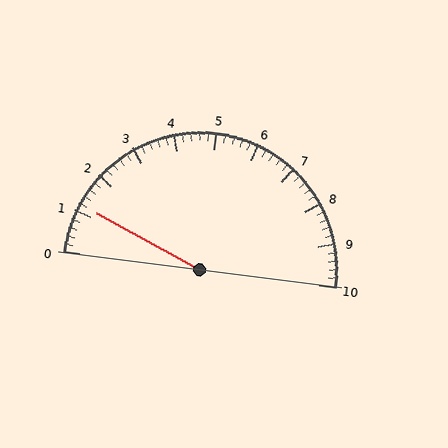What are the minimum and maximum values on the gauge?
The gauge ranges from 0 to 10.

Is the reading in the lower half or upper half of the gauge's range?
The reading is in the lower half of the range (0 to 10).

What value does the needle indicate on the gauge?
The needle indicates approximately 1.2.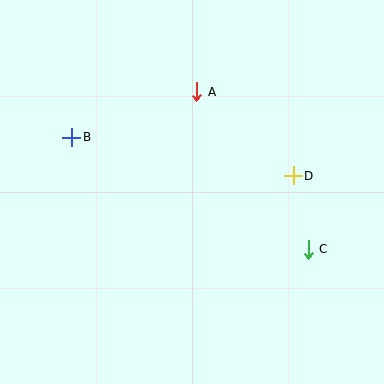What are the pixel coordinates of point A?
Point A is at (197, 92).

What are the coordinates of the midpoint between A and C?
The midpoint between A and C is at (253, 171).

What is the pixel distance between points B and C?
The distance between B and C is 262 pixels.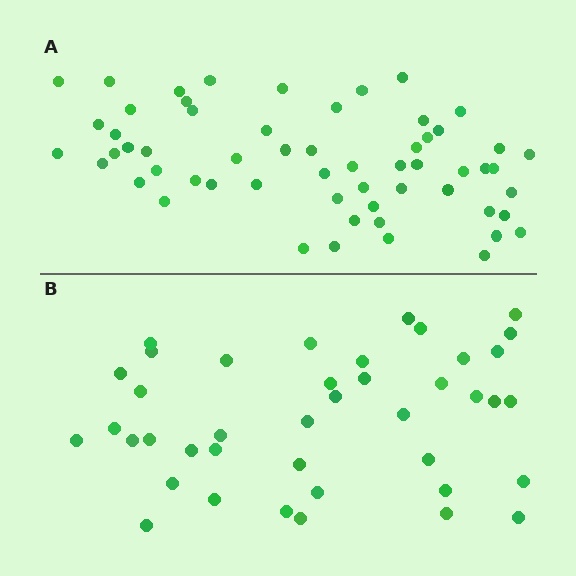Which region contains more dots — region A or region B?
Region A (the top region) has more dots.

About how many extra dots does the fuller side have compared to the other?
Region A has approximately 15 more dots than region B.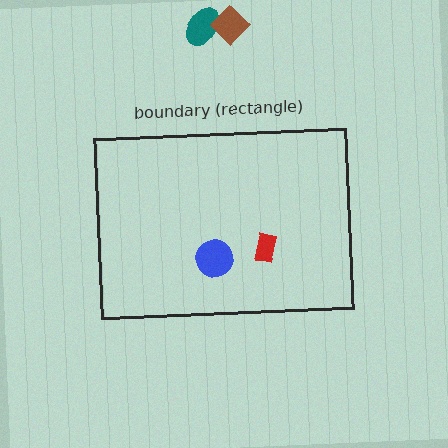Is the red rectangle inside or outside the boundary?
Inside.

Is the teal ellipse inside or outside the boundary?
Outside.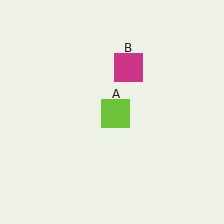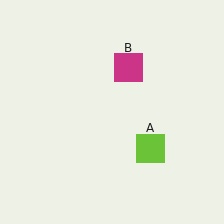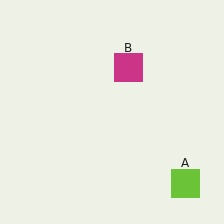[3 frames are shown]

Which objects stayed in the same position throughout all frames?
Magenta square (object B) remained stationary.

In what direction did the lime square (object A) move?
The lime square (object A) moved down and to the right.